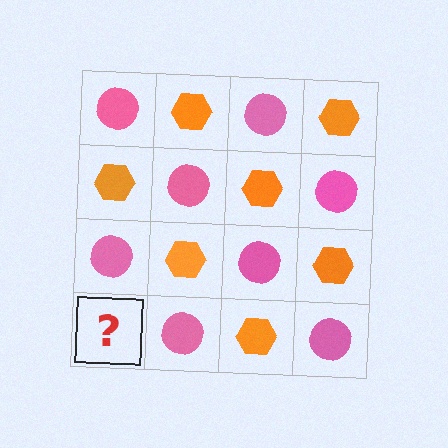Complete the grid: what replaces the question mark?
The question mark should be replaced with an orange hexagon.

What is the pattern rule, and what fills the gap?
The rule is that it alternates pink circle and orange hexagon in a checkerboard pattern. The gap should be filled with an orange hexagon.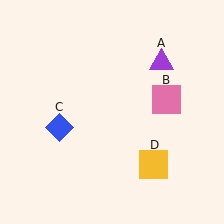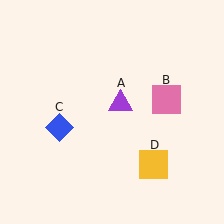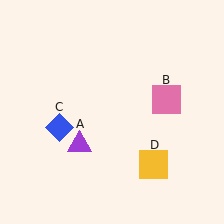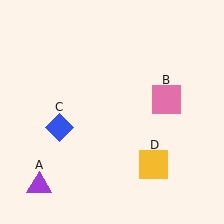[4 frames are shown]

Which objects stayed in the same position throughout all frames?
Pink square (object B) and blue diamond (object C) and yellow square (object D) remained stationary.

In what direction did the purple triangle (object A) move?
The purple triangle (object A) moved down and to the left.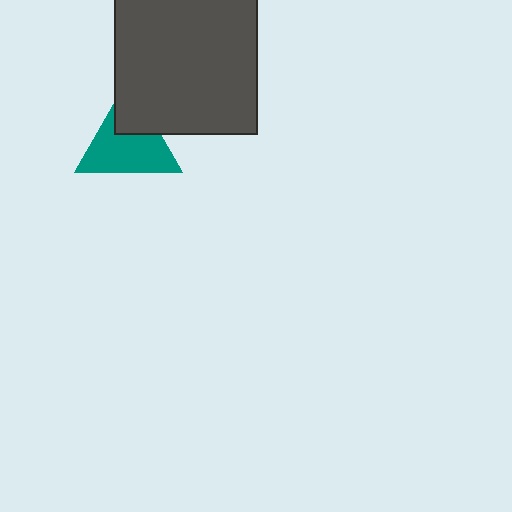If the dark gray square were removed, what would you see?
You would see the complete teal triangle.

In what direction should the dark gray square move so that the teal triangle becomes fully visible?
The dark gray square should move toward the upper-right. That is the shortest direction to clear the overlap and leave the teal triangle fully visible.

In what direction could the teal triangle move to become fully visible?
The teal triangle could move toward the lower-left. That would shift it out from behind the dark gray square entirely.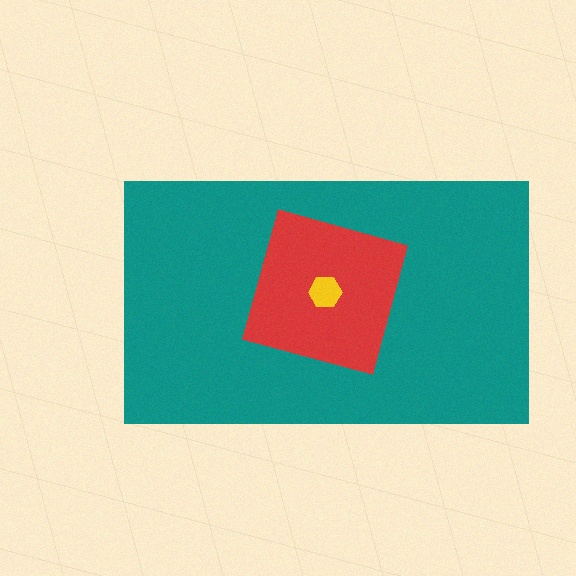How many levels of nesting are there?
3.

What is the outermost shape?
The teal rectangle.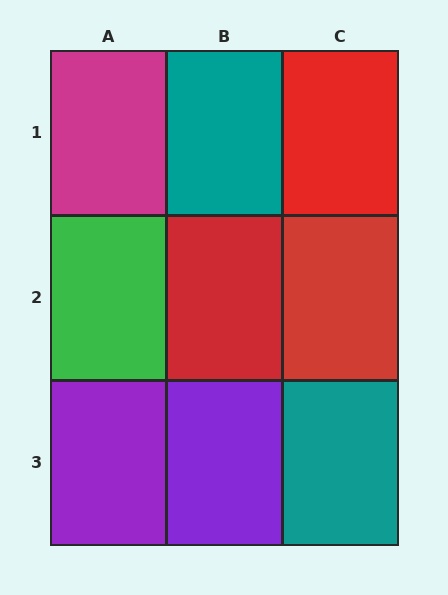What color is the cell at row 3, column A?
Purple.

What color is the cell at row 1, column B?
Teal.